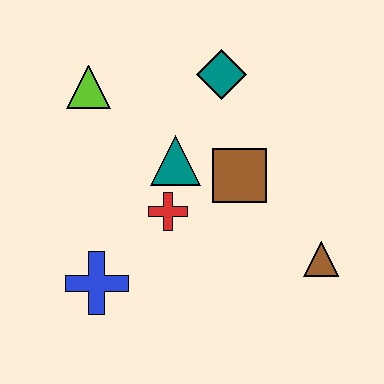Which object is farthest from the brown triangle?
The lime triangle is farthest from the brown triangle.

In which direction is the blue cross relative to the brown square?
The blue cross is to the left of the brown square.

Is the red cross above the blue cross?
Yes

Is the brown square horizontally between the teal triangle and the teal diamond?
No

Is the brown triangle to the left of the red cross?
No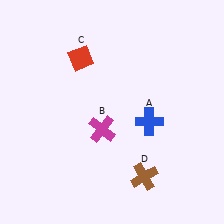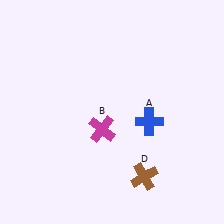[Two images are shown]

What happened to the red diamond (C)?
The red diamond (C) was removed in Image 2. It was in the top-left area of Image 1.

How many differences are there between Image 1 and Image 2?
There is 1 difference between the two images.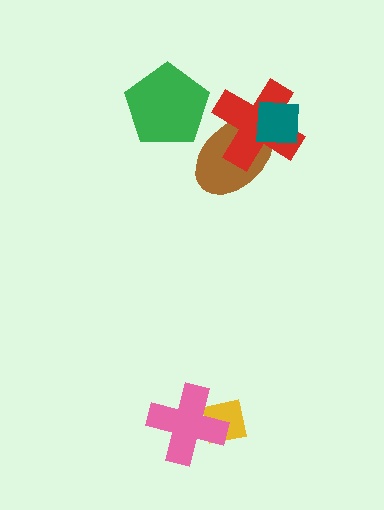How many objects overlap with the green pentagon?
0 objects overlap with the green pentagon.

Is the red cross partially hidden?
Yes, it is partially covered by another shape.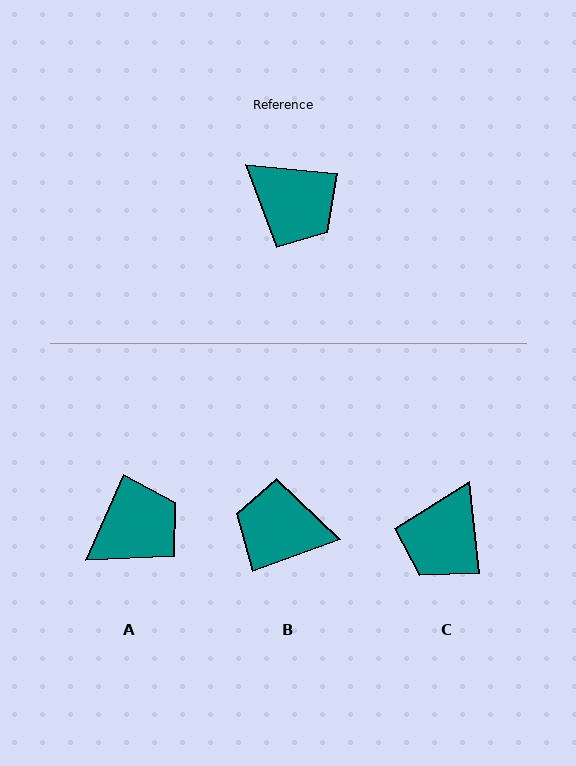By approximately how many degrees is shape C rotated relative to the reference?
Approximately 78 degrees clockwise.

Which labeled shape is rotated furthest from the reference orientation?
B, about 155 degrees away.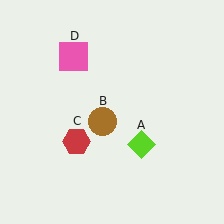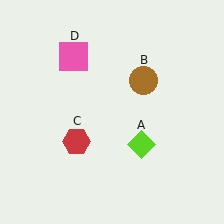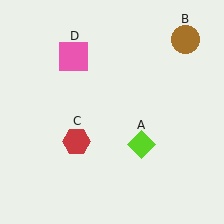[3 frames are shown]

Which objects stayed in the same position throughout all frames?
Lime diamond (object A) and red hexagon (object C) and pink square (object D) remained stationary.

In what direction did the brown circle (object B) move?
The brown circle (object B) moved up and to the right.